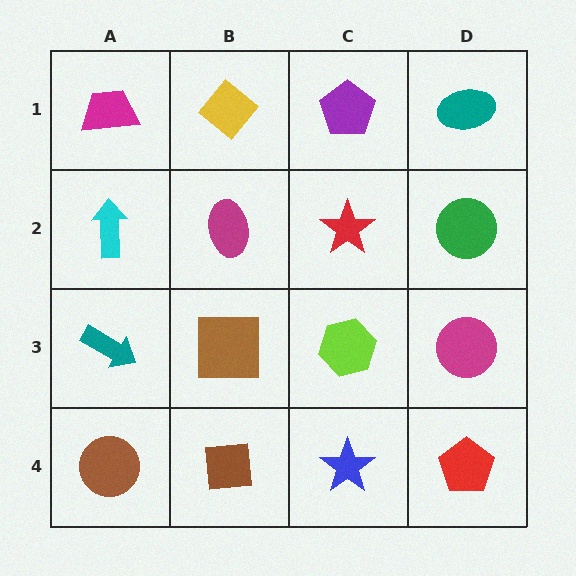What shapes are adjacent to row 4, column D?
A magenta circle (row 3, column D), a blue star (row 4, column C).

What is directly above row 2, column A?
A magenta trapezoid.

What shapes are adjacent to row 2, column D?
A teal ellipse (row 1, column D), a magenta circle (row 3, column D), a red star (row 2, column C).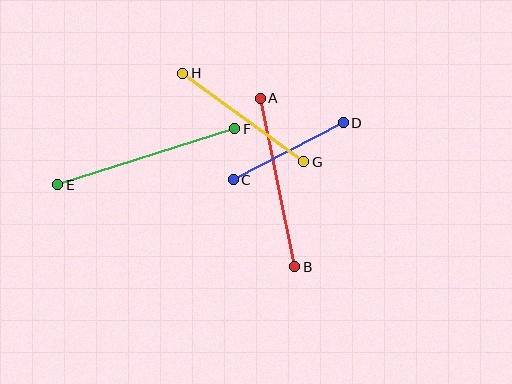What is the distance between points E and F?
The distance is approximately 186 pixels.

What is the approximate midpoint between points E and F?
The midpoint is at approximately (146, 157) pixels.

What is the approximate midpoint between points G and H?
The midpoint is at approximately (243, 117) pixels.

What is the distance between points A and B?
The distance is approximately 172 pixels.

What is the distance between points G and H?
The distance is approximately 150 pixels.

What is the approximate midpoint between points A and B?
The midpoint is at approximately (277, 183) pixels.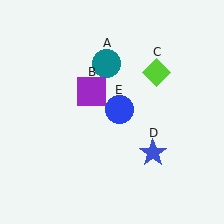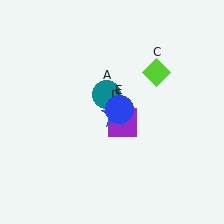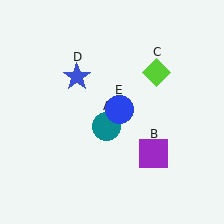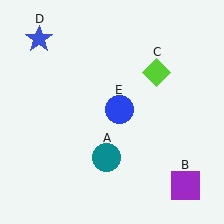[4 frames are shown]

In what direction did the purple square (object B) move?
The purple square (object B) moved down and to the right.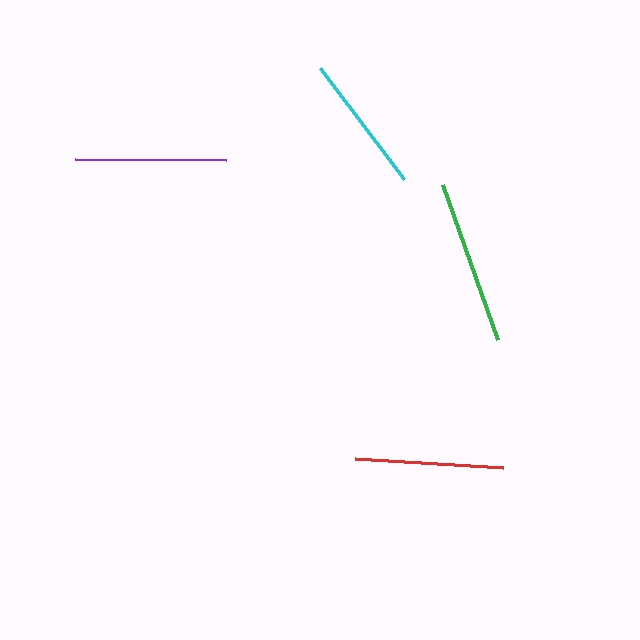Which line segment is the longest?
The green line is the longest at approximately 165 pixels.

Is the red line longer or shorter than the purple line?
The purple line is longer than the red line.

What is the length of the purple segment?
The purple segment is approximately 151 pixels long.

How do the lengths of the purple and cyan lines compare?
The purple and cyan lines are approximately the same length.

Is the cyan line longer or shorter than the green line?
The green line is longer than the cyan line.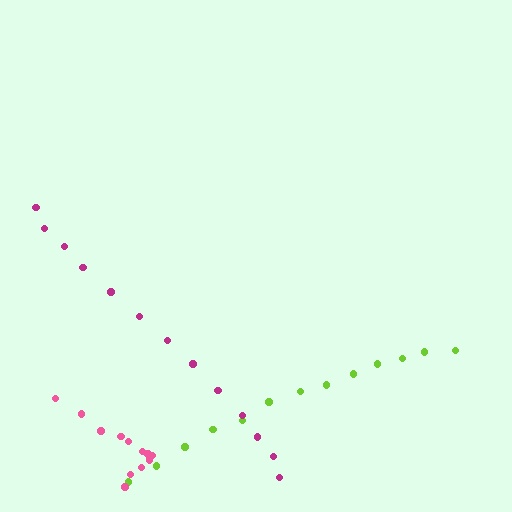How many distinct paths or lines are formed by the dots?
There are 3 distinct paths.